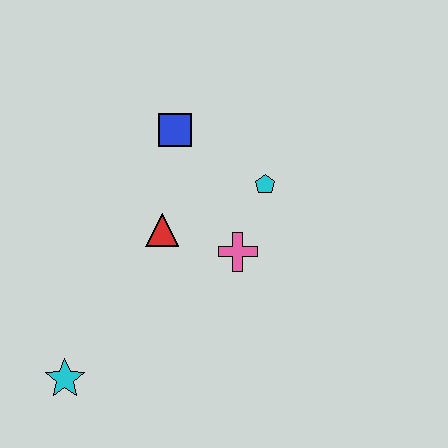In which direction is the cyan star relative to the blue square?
The cyan star is below the blue square.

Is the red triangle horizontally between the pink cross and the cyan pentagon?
No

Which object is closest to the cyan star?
The red triangle is closest to the cyan star.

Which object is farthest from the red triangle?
The cyan star is farthest from the red triangle.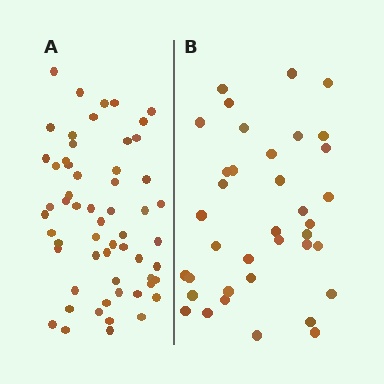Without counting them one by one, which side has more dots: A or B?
Region A (the left region) has more dots.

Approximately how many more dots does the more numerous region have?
Region A has approximately 20 more dots than region B.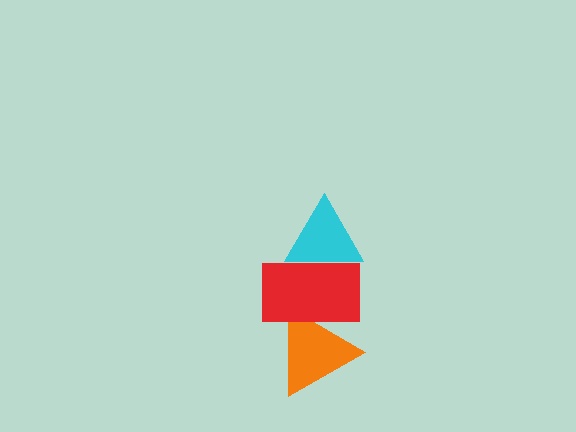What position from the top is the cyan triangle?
The cyan triangle is 1st from the top.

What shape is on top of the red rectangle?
The cyan triangle is on top of the red rectangle.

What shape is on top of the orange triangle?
The red rectangle is on top of the orange triangle.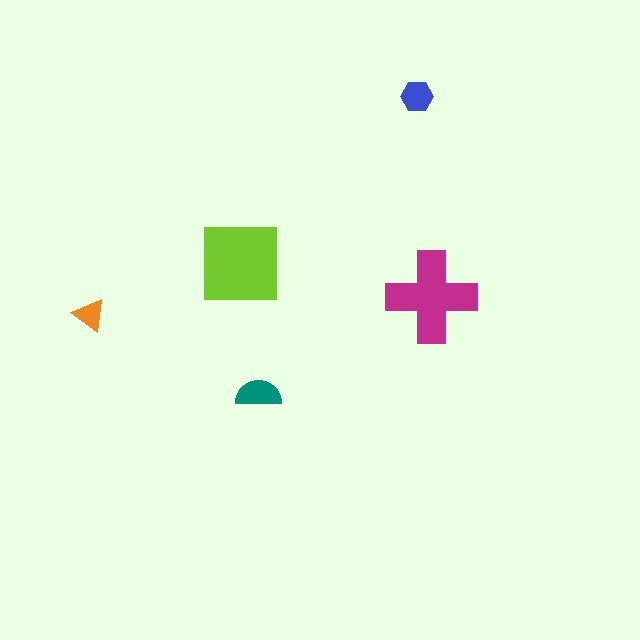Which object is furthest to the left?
The orange triangle is leftmost.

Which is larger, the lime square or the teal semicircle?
The lime square.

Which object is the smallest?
The orange triangle.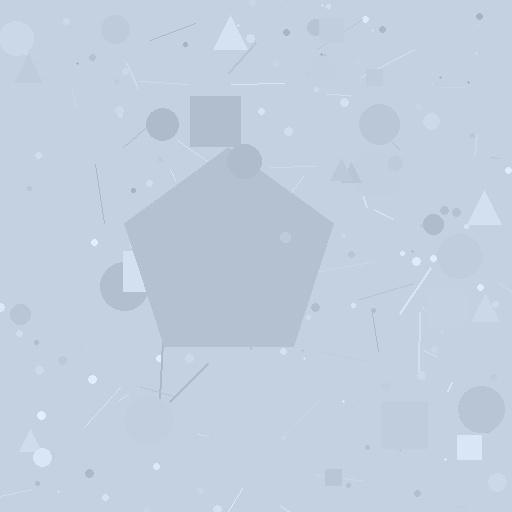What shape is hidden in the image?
A pentagon is hidden in the image.